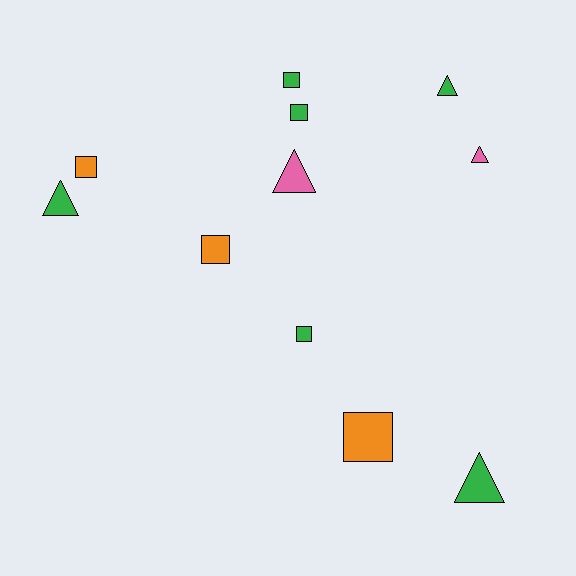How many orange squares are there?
There are 3 orange squares.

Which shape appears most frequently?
Square, with 6 objects.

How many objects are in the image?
There are 11 objects.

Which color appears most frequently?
Green, with 6 objects.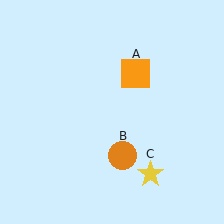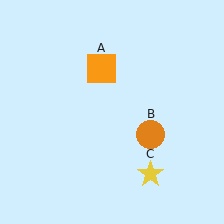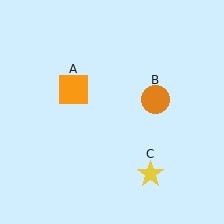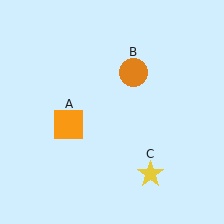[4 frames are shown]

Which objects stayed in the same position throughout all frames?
Yellow star (object C) remained stationary.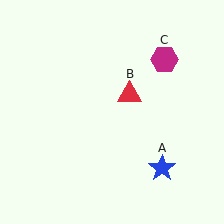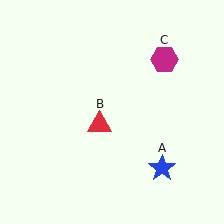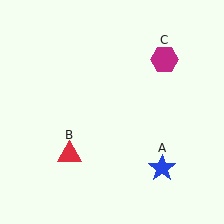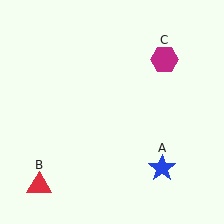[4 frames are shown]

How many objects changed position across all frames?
1 object changed position: red triangle (object B).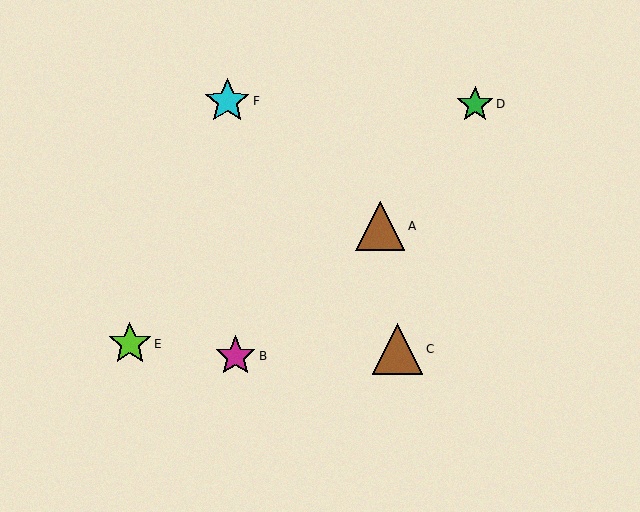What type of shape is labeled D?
Shape D is a green star.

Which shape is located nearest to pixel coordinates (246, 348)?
The magenta star (labeled B) at (235, 356) is nearest to that location.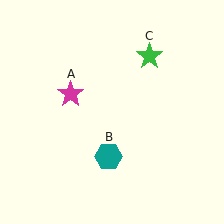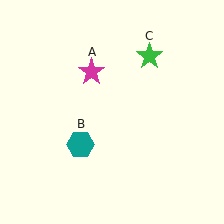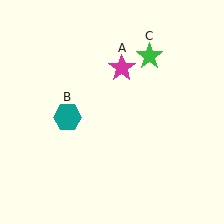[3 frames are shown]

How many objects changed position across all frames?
2 objects changed position: magenta star (object A), teal hexagon (object B).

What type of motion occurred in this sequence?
The magenta star (object A), teal hexagon (object B) rotated clockwise around the center of the scene.